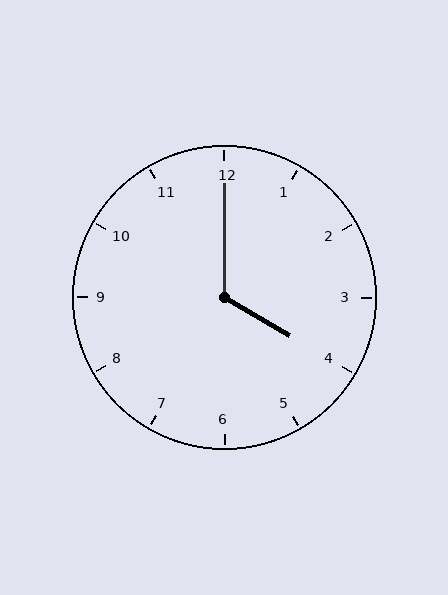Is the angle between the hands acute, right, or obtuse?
It is obtuse.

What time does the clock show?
4:00.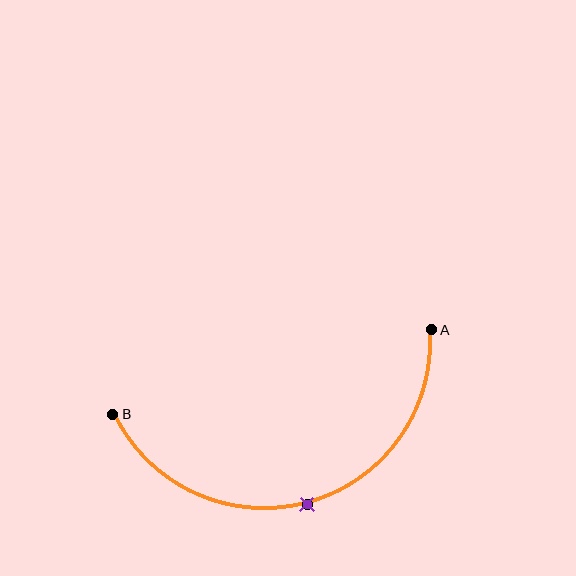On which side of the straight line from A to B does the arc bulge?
The arc bulges below the straight line connecting A and B.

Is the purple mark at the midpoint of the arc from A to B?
Yes. The purple mark lies on the arc at equal arc-length from both A and B — it is the arc midpoint.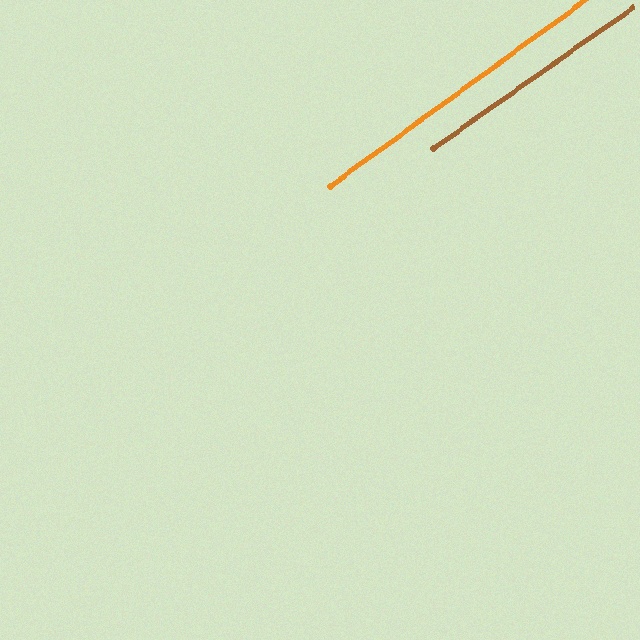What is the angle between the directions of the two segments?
Approximately 1 degree.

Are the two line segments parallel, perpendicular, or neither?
Parallel — their directions differ by only 1.0°.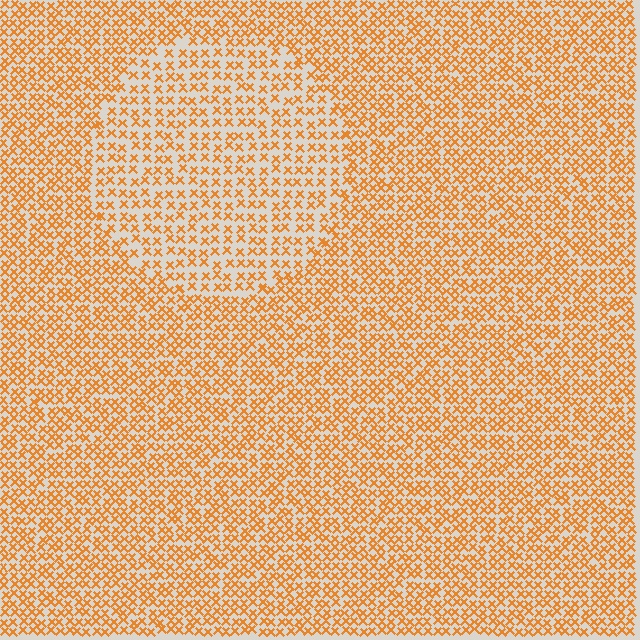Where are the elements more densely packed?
The elements are more densely packed outside the circle boundary.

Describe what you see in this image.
The image contains small orange elements arranged at two different densities. A circle-shaped region is visible where the elements are less densely packed than the surrounding area.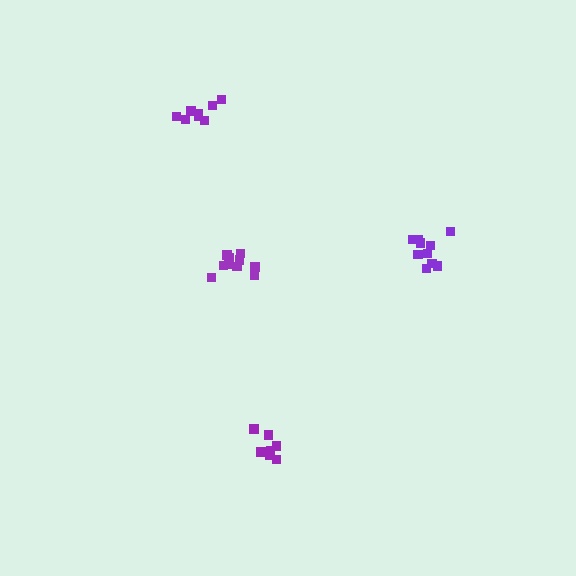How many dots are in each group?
Group 1: 10 dots, Group 2: 7 dots, Group 3: 10 dots, Group 4: 8 dots (35 total).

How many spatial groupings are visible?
There are 4 spatial groupings.